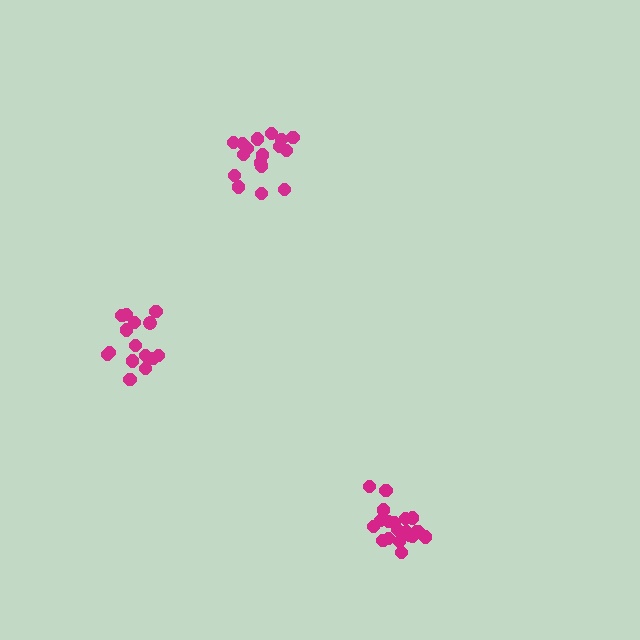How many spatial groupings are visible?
There are 3 spatial groupings.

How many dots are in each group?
Group 1: 17 dots, Group 2: 15 dots, Group 3: 20 dots (52 total).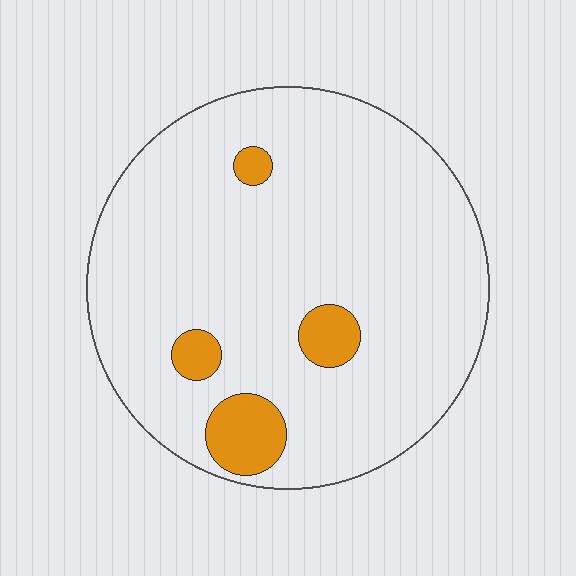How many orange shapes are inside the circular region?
4.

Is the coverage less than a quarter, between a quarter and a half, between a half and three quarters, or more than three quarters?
Less than a quarter.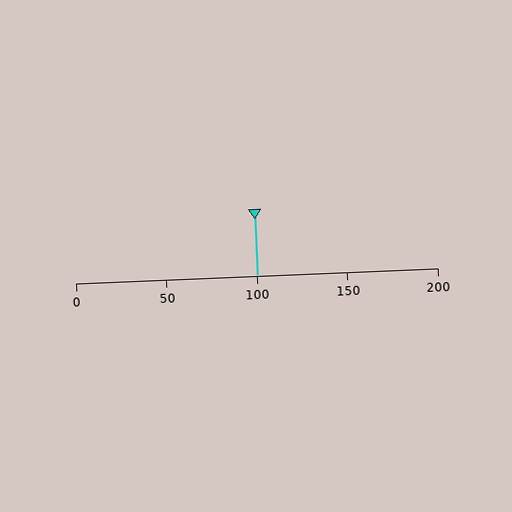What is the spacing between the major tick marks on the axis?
The major ticks are spaced 50 apart.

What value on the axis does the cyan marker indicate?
The marker indicates approximately 100.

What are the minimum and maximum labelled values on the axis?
The axis runs from 0 to 200.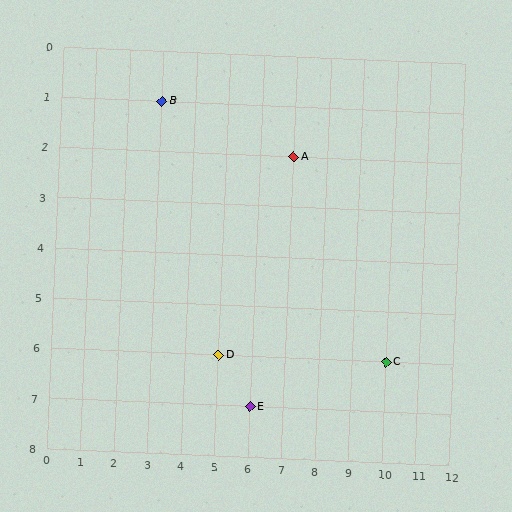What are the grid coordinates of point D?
Point D is at grid coordinates (5, 6).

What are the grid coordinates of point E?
Point E is at grid coordinates (6, 7).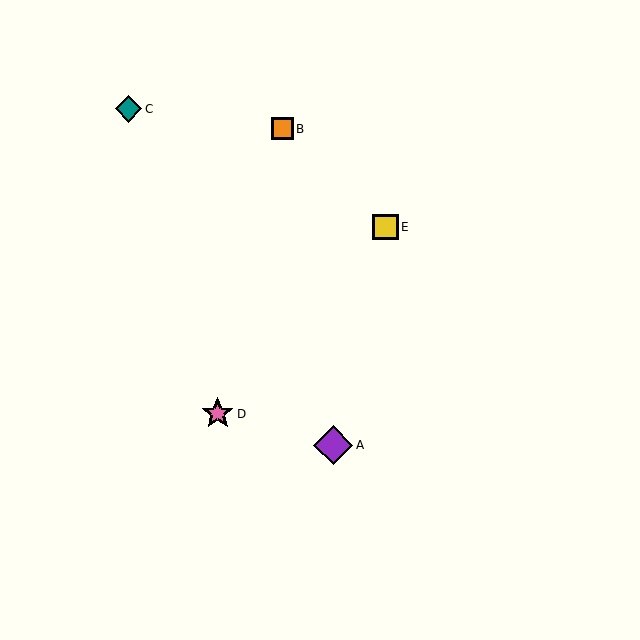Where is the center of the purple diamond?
The center of the purple diamond is at (333, 445).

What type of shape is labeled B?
Shape B is an orange square.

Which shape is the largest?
The purple diamond (labeled A) is the largest.